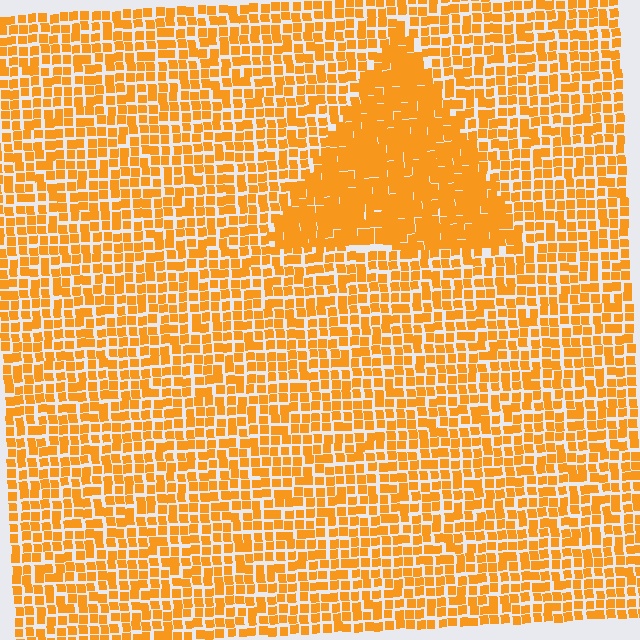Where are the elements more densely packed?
The elements are more densely packed inside the triangle boundary.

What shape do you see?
I see a triangle.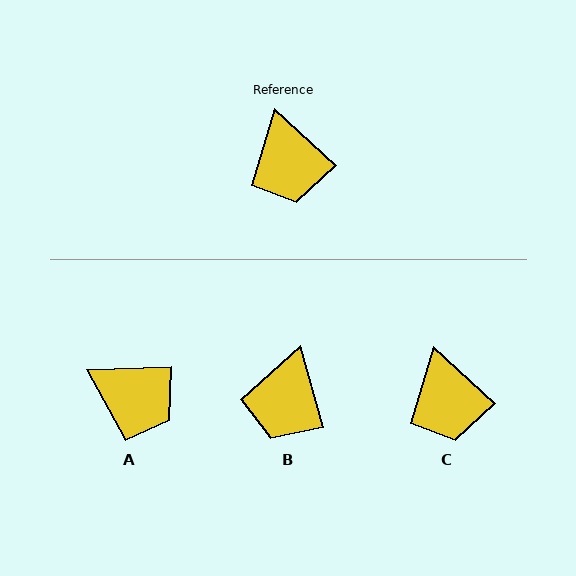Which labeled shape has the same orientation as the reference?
C.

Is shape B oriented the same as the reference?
No, it is off by about 32 degrees.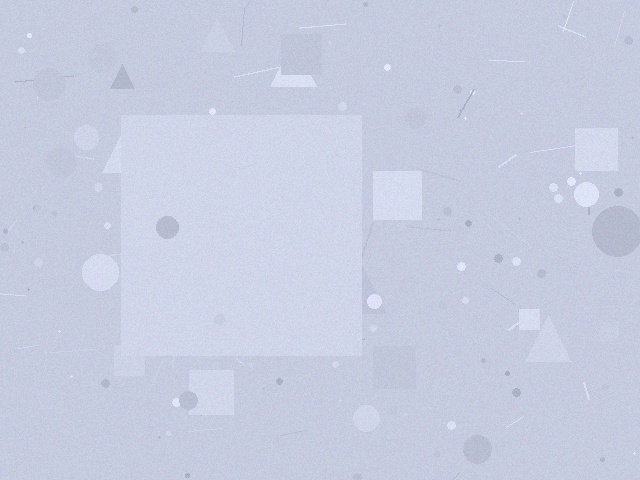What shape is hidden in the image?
A square is hidden in the image.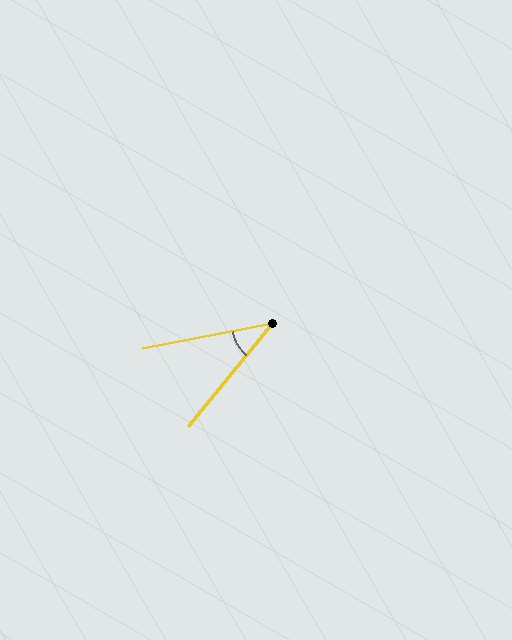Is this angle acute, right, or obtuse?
It is acute.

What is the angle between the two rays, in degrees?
Approximately 40 degrees.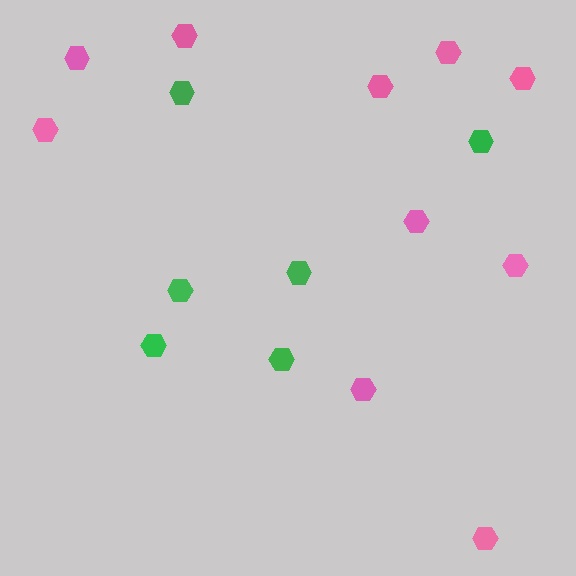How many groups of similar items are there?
There are 2 groups: one group of green hexagons (6) and one group of pink hexagons (10).